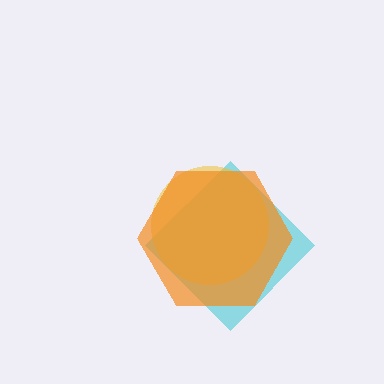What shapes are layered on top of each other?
The layered shapes are: a cyan diamond, a yellow circle, an orange hexagon.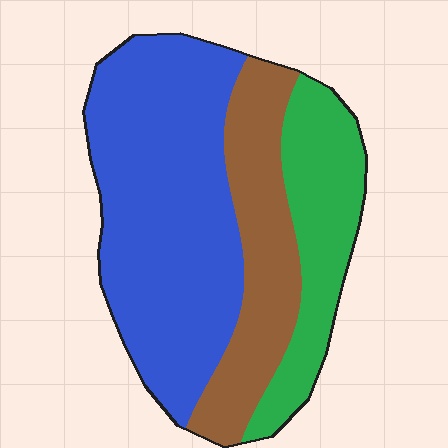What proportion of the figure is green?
Green takes up about one quarter (1/4) of the figure.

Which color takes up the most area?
Blue, at roughly 55%.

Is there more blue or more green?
Blue.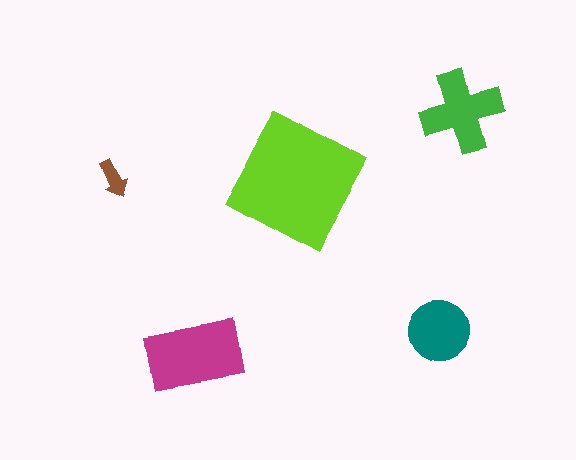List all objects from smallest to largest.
The brown arrow, the teal circle, the green cross, the magenta rectangle, the lime square.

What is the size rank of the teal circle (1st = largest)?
4th.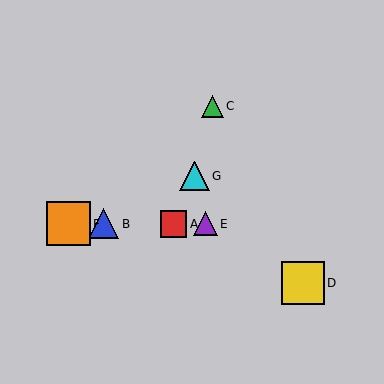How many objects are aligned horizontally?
4 objects (A, B, E, F) are aligned horizontally.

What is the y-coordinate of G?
Object G is at y≈176.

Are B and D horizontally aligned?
No, B is at y≈224 and D is at y≈283.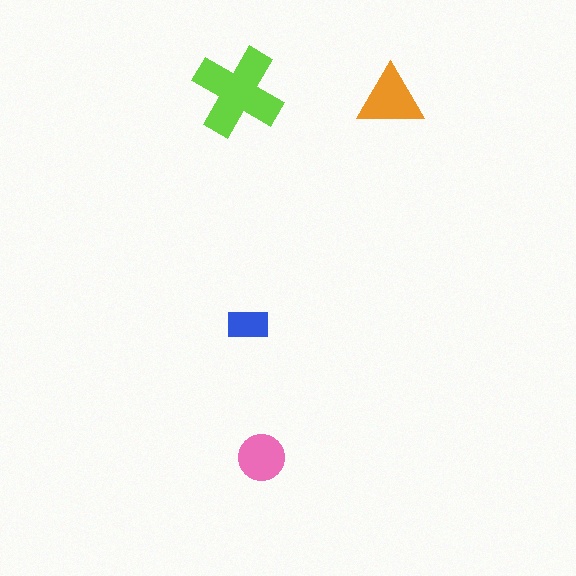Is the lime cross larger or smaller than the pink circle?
Larger.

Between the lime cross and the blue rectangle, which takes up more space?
The lime cross.